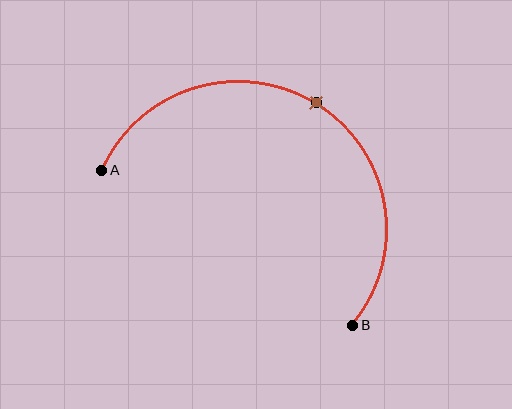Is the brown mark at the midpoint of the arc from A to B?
Yes. The brown mark lies on the arc at equal arc-length from both A and B — it is the arc midpoint.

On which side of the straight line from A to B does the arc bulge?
The arc bulges above the straight line connecting A and B.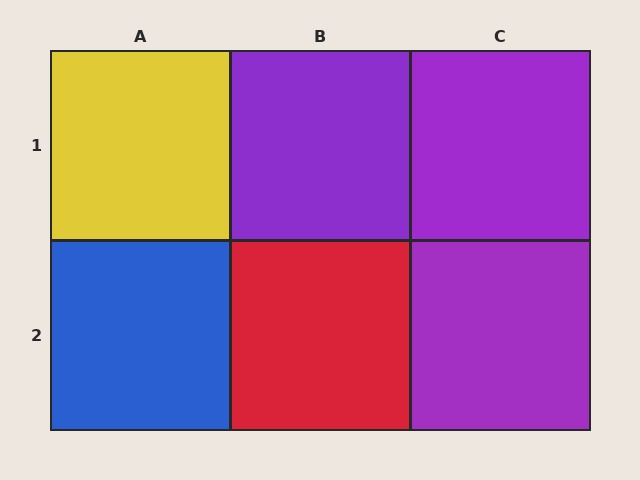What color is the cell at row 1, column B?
Purple.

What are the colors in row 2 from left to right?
Blue, red, purple.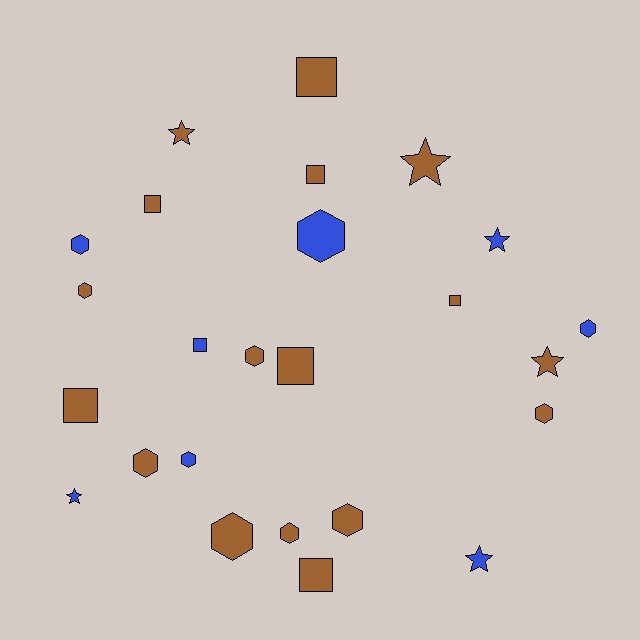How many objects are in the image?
There are 25 objects.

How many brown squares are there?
There are 7 brown squares.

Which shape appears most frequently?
Hexagon, with 11 objects.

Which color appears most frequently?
Brown, with 17 objects.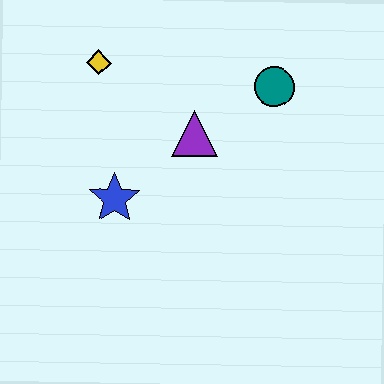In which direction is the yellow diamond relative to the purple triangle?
The yellow diamond is to the left of the purple triangle.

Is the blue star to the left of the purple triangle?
Yes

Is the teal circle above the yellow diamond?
No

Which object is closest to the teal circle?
The purple triangle is closest to the teal circle.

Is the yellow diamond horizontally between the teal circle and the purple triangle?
No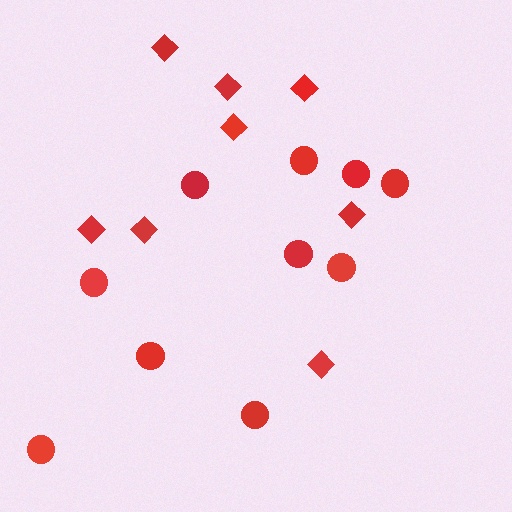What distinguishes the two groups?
There are 2 groups: one group of circles (10) and one group of diamonds (8).